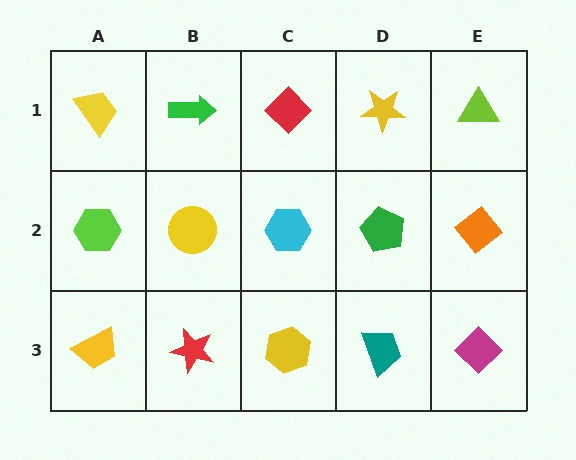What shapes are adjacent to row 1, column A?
A lime hexagon (row 2, column A), a green arrow (row 1, column B).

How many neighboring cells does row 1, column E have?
2.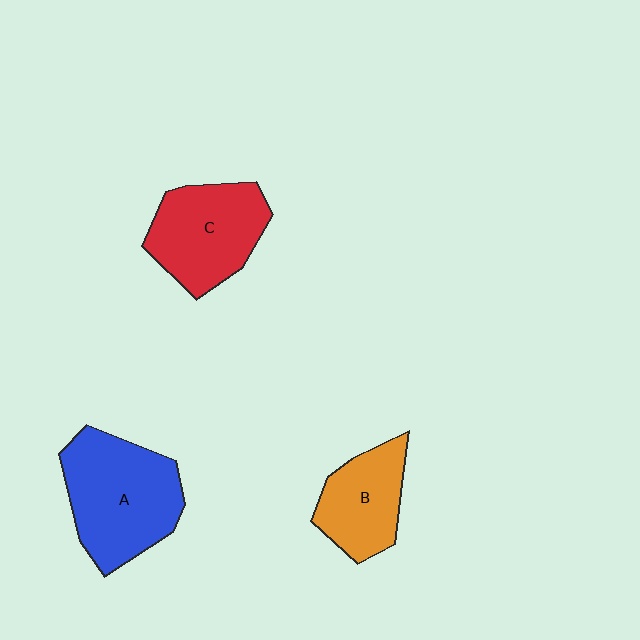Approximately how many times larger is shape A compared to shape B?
Approximately 1.6 times.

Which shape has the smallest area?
Shape B (orange).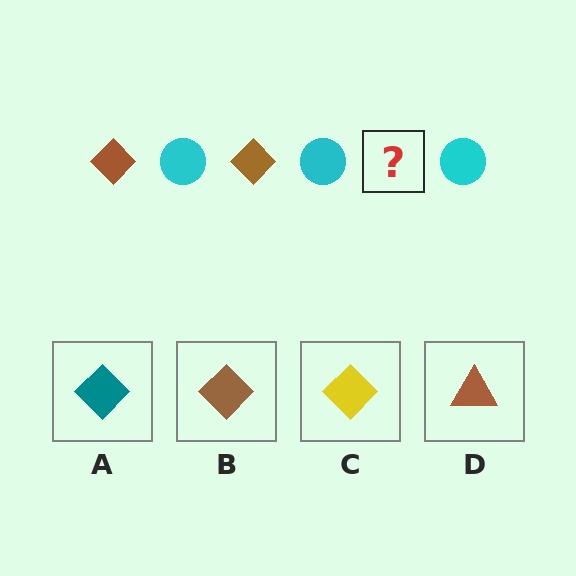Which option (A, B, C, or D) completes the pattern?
B.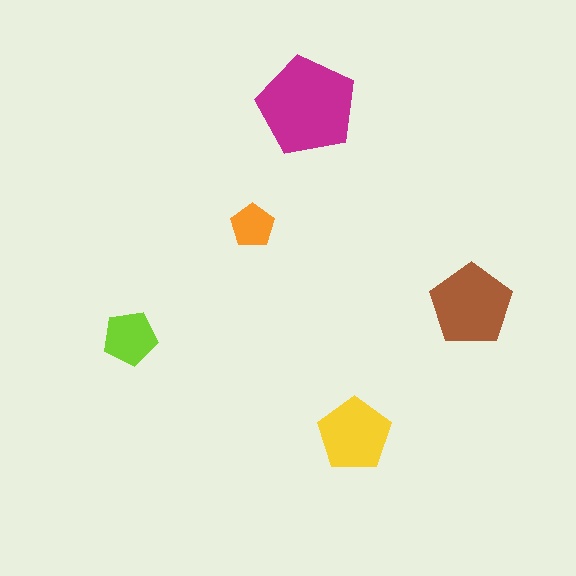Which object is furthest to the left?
The lime pentagon is leftmost.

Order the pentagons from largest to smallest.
the magenta one, the brown one, the yellow one, the lime one, the orange one.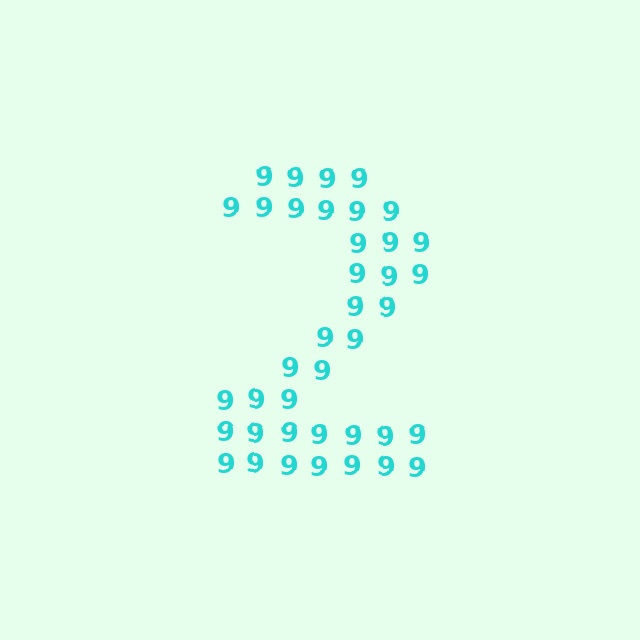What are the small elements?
The small elements are digit 9's.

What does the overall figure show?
The overall figure shows the digit 2.